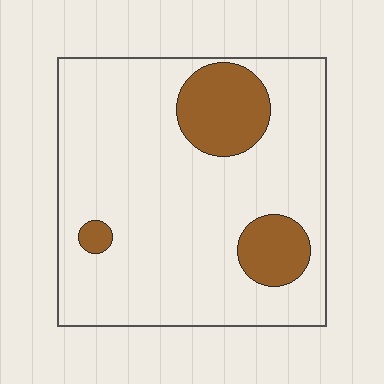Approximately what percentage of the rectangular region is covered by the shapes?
Approximately 15%.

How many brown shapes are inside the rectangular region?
3.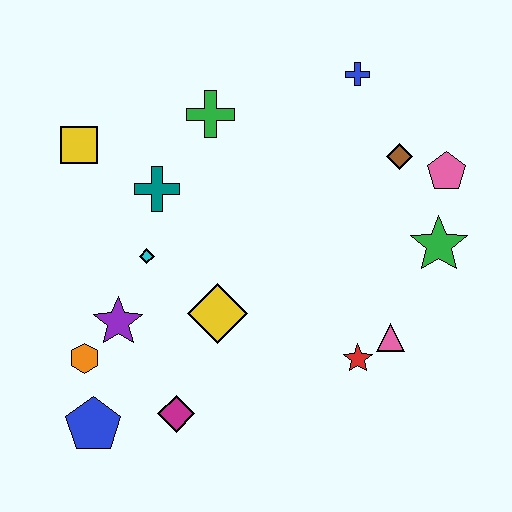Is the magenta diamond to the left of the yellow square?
No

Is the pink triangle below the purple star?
Yes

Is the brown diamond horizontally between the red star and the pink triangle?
No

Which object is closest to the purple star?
The orange hexagon is closest to the purple star.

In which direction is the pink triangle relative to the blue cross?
The pink triangle is below the blue cross.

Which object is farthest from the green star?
The blue pentagon is farthest from the green star.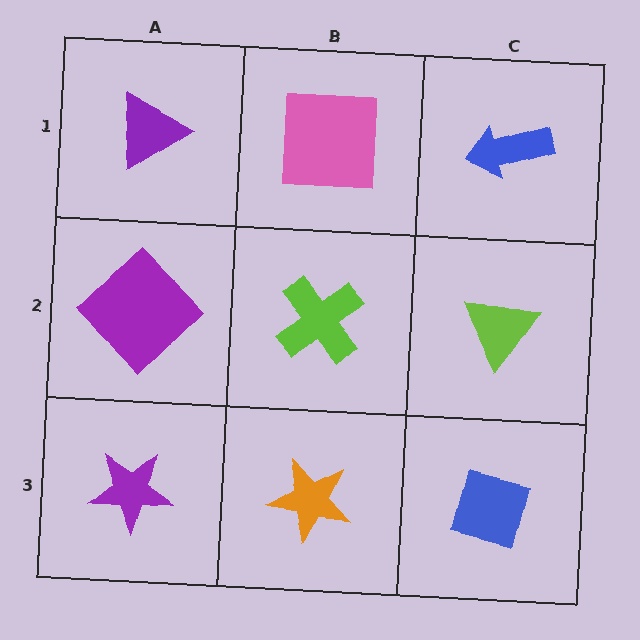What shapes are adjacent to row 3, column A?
A purple diamond (row 2, column A), an orange star (row 3, column B).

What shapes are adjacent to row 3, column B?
A lime cross (row 2, column B), a purple star (row 3, column A), a blue square (row 3, column C).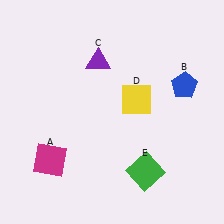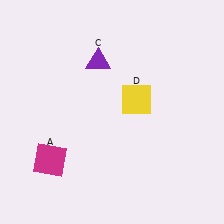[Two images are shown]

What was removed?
The blue pentagon (B), the green square (E) were removed in Image 2.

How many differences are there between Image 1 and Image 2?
There are 2 differences between the two images.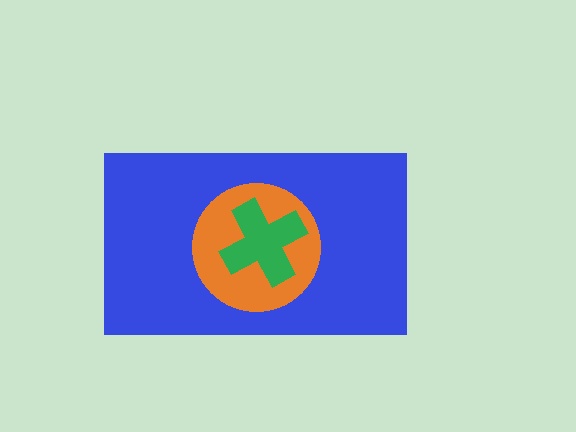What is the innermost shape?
The green cross.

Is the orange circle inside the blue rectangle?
Yes.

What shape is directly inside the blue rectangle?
The orange circle.